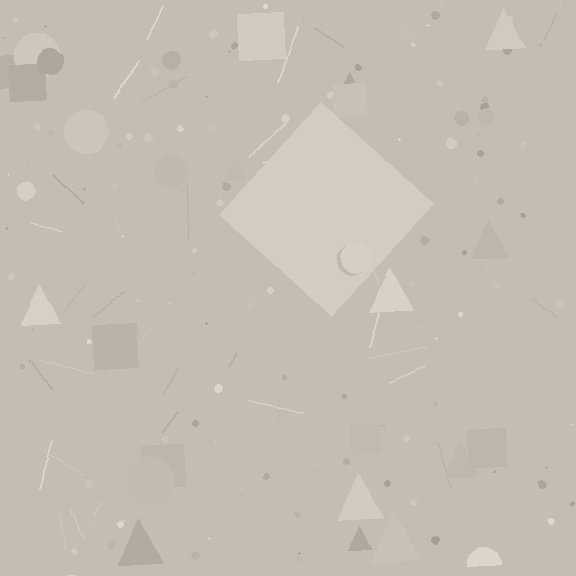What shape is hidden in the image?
A diamond is hidden in the image.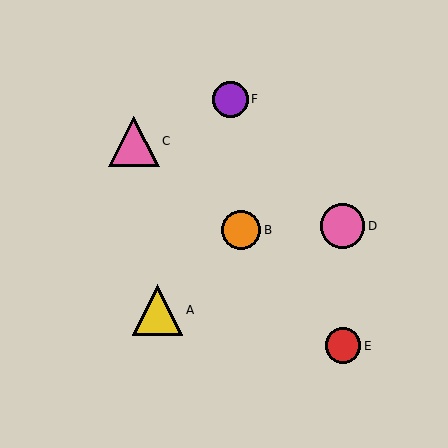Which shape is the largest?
The yellow triangle (labeled A) is the largest.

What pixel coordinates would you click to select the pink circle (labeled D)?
Click at (342, 226) to select the pink circle D.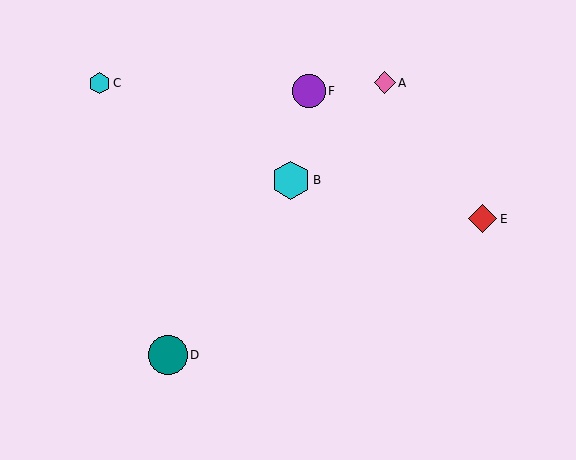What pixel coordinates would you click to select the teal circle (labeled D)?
Click at (168, 355) to select the teal circle D.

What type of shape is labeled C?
Shape C is a cyan hexagon.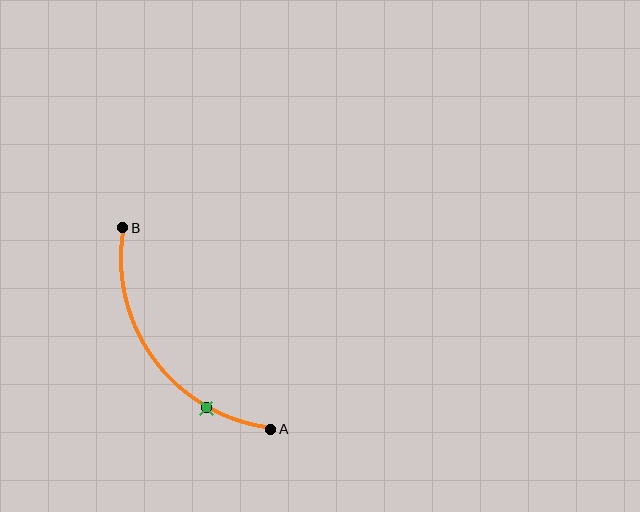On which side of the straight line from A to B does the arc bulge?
The arc bulges below and to the left of the straight line connecting A and B.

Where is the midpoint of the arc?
The arc midpoint is the point on the curve farthest from the straight line joining A and B. It sits below and to the left of that line.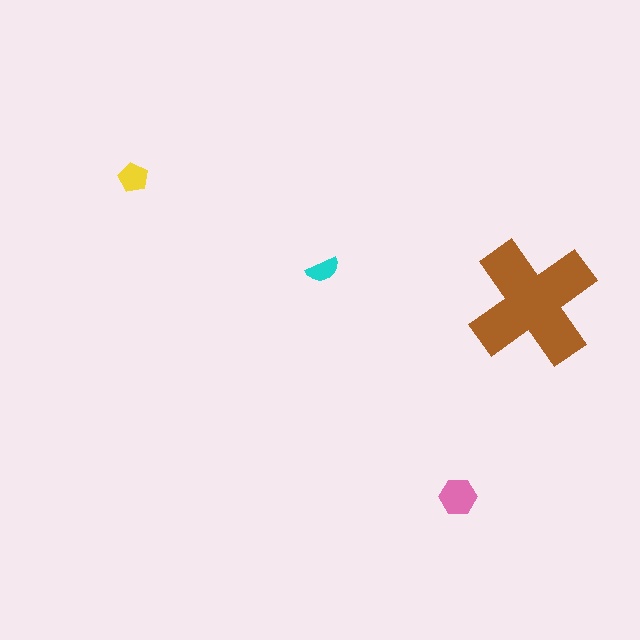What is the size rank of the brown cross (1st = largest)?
1st.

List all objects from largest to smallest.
The brown cross, the pink hexagon, the yellow pentagon, the cyan semicircle.